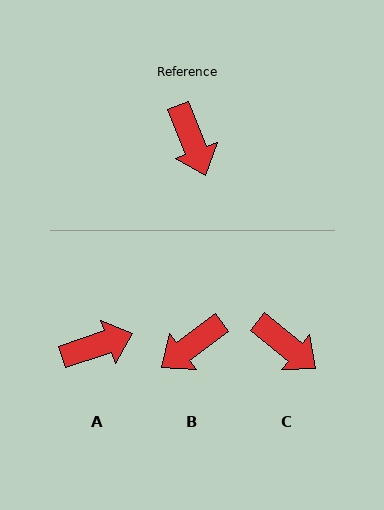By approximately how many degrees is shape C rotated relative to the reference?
Approximately 29 degrees counter-clockwise.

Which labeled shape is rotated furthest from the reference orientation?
A, about 87 degrees away.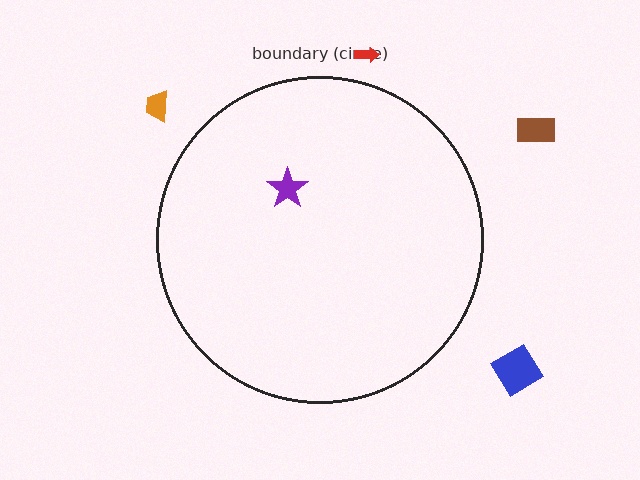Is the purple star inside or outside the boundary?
Inside.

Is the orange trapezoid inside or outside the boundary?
Outside.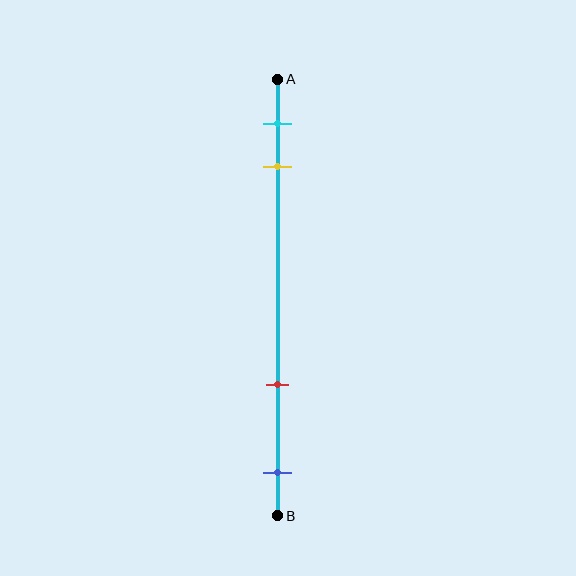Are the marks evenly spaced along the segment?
No, the marks are not evenly spaced.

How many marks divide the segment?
There are 4 marks dividing the segment.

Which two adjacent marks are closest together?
The cyan and yellow marks are the closest adjacent pair.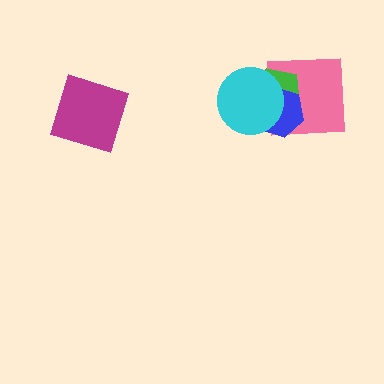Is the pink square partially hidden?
Yes, it is partially covered by another shape.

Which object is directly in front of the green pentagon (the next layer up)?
The blue hexagon is directly in front of the green pentagon.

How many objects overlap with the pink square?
3 objects overlap with the pink square.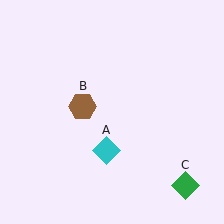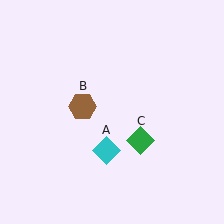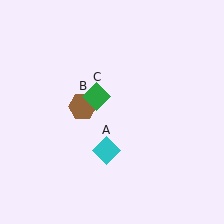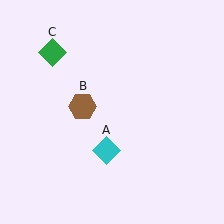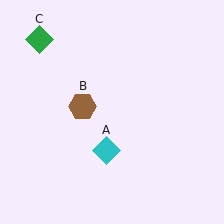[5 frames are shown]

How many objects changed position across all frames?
1 object changed position: green diamond (object C).